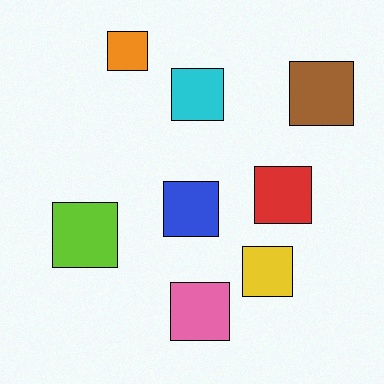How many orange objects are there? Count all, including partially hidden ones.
There is 1 orange object.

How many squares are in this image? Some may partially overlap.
There are 8 squares.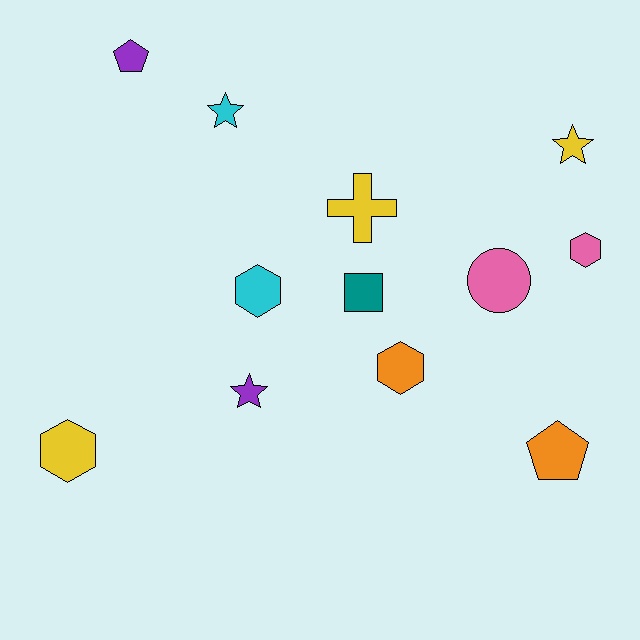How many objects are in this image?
There are 12 objects.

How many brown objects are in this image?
There are no brown objects.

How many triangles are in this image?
There are no triangles.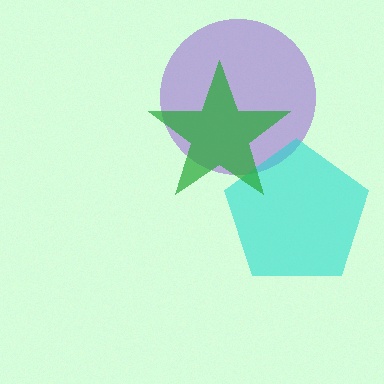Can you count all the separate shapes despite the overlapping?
Yes, there are 3 separate shapes.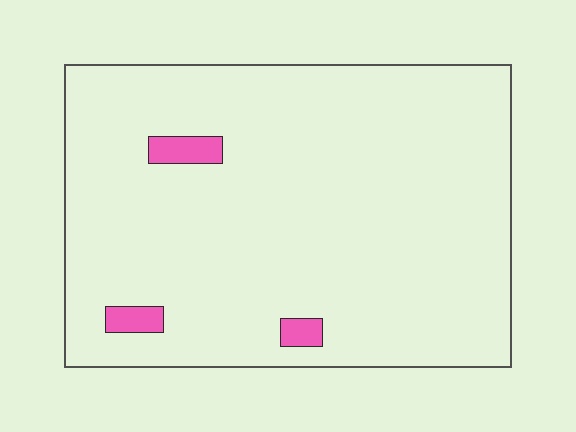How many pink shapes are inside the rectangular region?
3.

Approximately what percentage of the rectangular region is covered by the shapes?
Approximately 5%.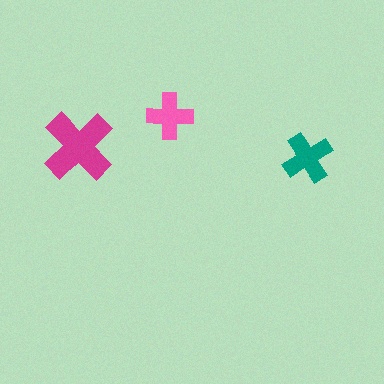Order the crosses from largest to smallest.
the magenta one, the teal one, the pink one.